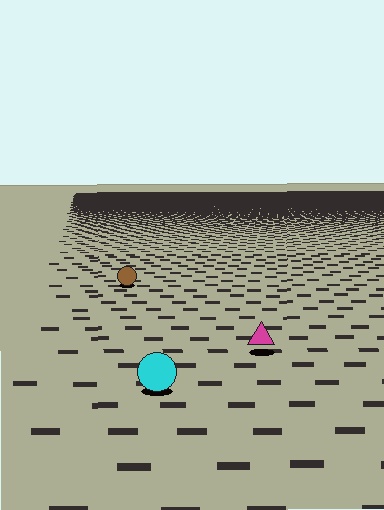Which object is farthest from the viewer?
The brown circle is farthest from the viewer. It appears smaller and the ground texture around it is denser.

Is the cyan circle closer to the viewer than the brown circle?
Yes. The cyan circle is closer — you can tell from the texture gradient: the ground texture is coarser near it.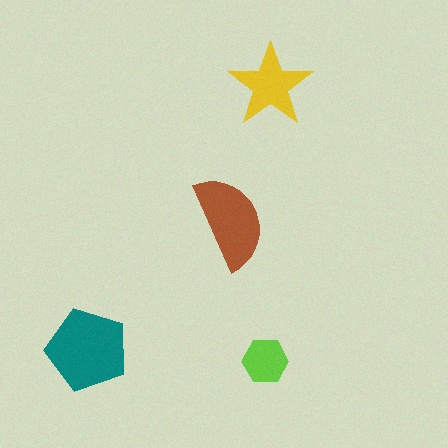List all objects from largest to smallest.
The teal pentagon, the brown semicircle, the yellow star, the lime hexagon.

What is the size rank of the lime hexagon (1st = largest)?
4th.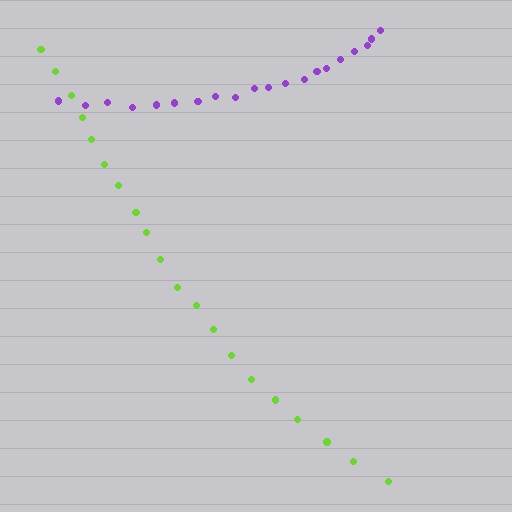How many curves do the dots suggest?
There are 2 distinct paths.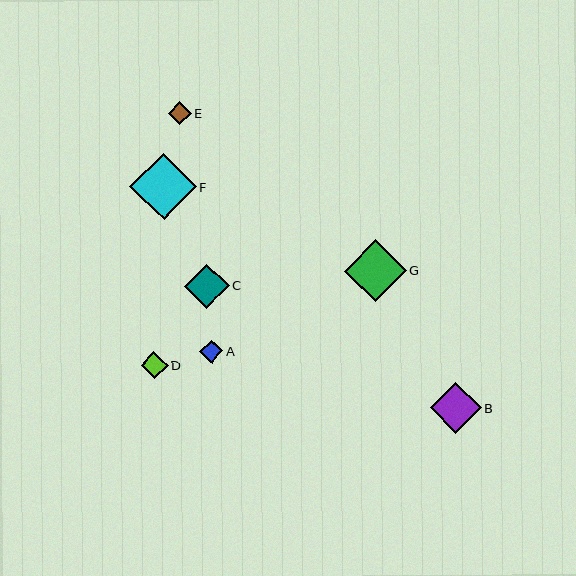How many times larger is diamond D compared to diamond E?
Diamond D is approximately 1.2 times the size of diamond E.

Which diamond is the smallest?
Diamond A is the smallest with a size of approximately 23 pixels.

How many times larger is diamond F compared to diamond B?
Diamond F is approximately 1.3 times the size of diamond B.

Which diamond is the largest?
Diamond F is the largest with a size of approximately 66 pixels.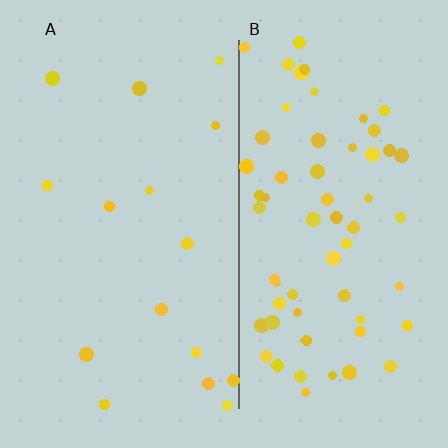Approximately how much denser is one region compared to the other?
Approximately 4.0× — region B over region A.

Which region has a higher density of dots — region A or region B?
B (the right).